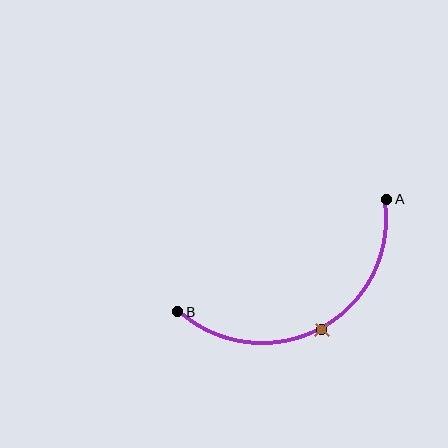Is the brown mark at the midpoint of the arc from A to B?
Yes. The brown mark lies on the arc at equal arc-length from both A and B — it is the arc midpoint.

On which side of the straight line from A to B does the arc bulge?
The arc bulges below the straight line connecting A and B.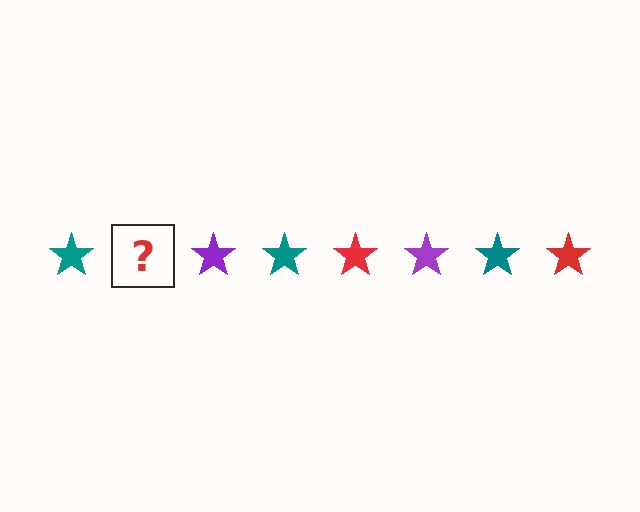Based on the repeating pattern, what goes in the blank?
The blank should be a red star.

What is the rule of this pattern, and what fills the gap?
The rule is that the pattern cycles through teal, red, purple stars. The gap should be filled with a red star.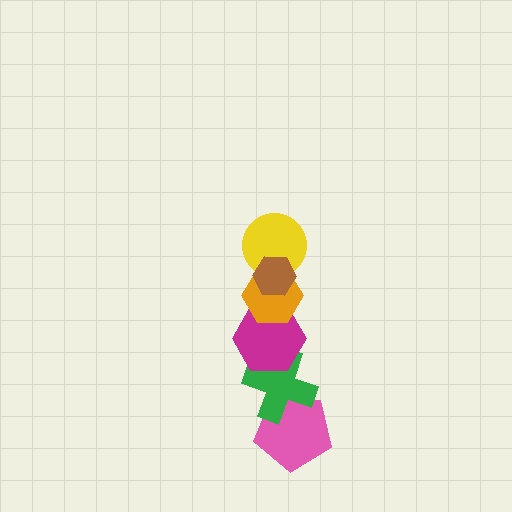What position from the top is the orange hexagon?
The orange hexagon is 3rd from the top.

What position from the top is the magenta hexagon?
The magenta hexagon is 4th from the top.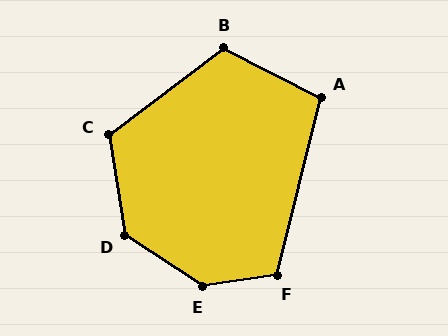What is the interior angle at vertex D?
Approximately 132 degrees (obtuse).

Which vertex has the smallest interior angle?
A, at approximately 103 degrees.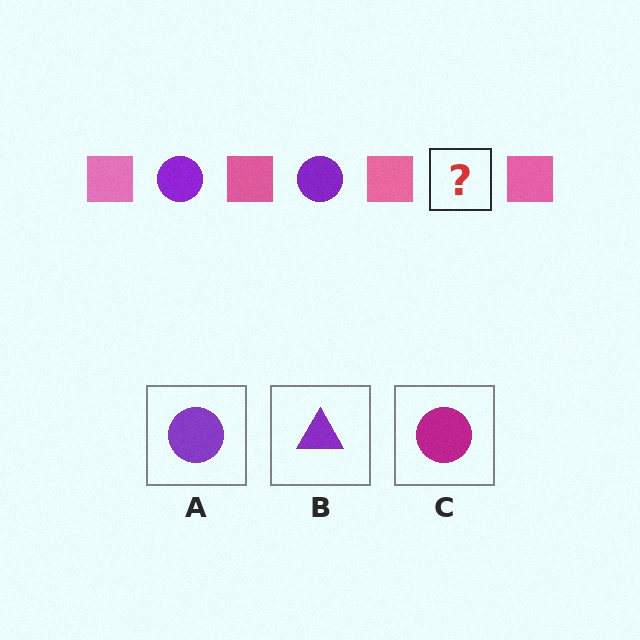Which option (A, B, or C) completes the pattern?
A.